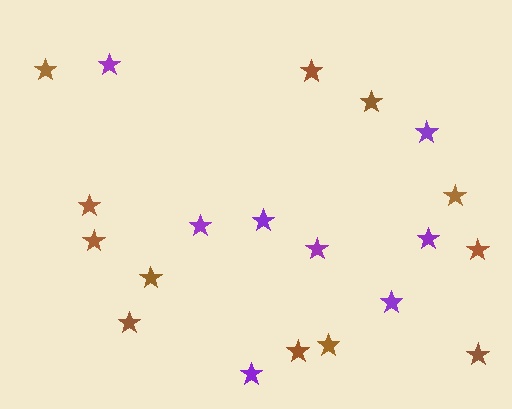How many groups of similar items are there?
There are 2 groups: one group of purple stars (8) and one group of brown stars (12).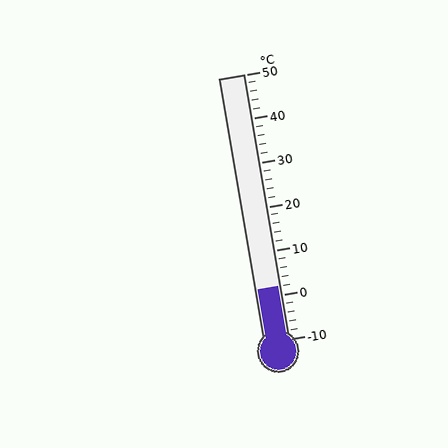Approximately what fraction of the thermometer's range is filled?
The thermometer is filled to approximately 20% of its range.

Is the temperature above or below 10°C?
The temperature is below 10°C.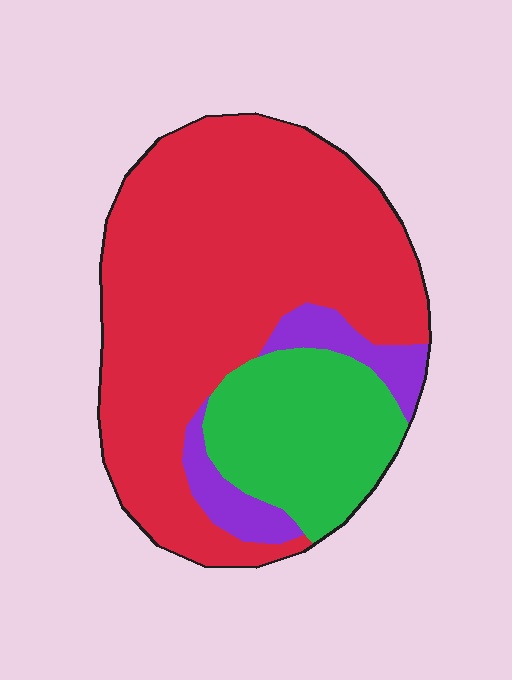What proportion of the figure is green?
Green covers 22% of the figure.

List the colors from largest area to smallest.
From largest to smallest: red, green, purple.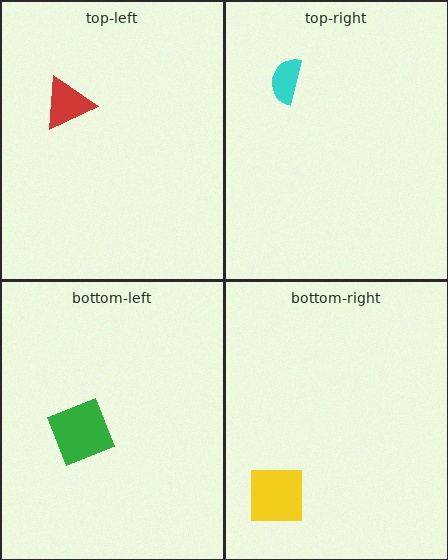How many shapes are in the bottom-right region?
1.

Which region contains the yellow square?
The bottom-right region.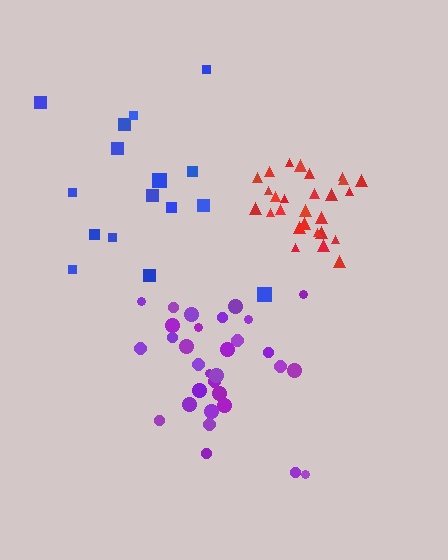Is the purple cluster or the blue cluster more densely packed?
Purple.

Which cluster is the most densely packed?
Red.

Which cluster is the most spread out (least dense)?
Blue.